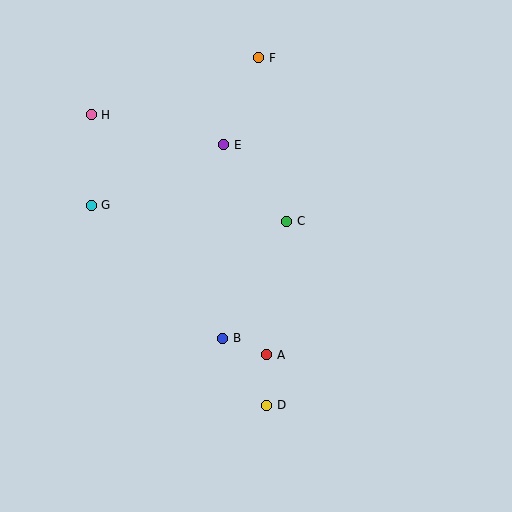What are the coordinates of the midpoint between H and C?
The midpoint between H and C is at (189, 168).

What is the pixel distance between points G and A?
The distance between G and A is 231 pixels.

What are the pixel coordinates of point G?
Point G is at (91, 205).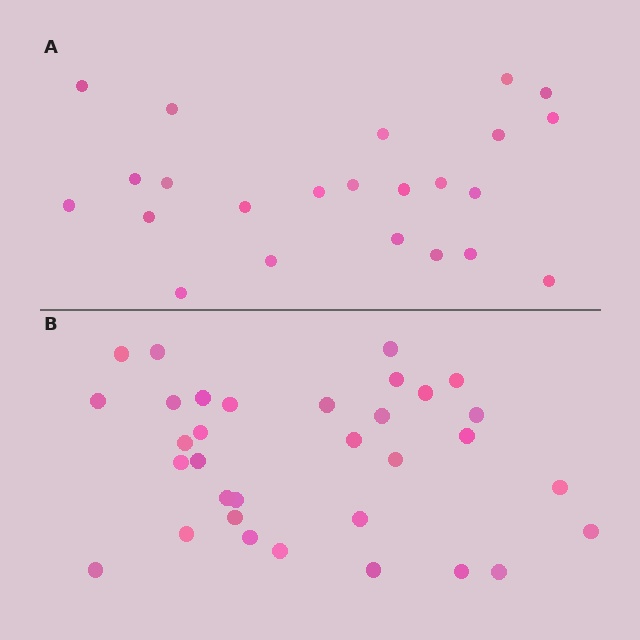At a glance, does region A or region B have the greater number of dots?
Region B (the bottom region) has more dots.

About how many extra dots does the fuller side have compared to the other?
Region B has roughly 10 or so more dots than region A.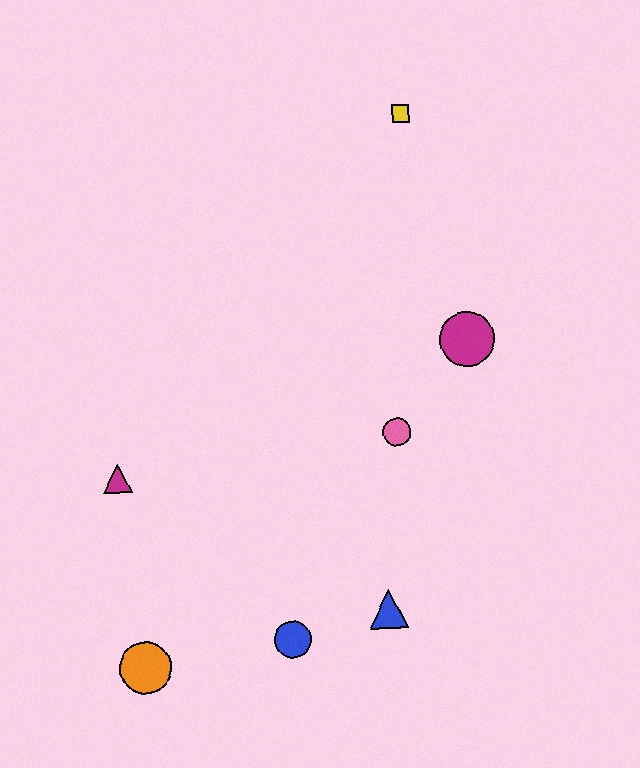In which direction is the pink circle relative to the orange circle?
The pink circle is to the right of the orange circle.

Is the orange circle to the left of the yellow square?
Yes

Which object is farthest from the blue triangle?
The yellow square is farthest from the blue triangle.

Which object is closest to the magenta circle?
The pink circle is closest to the magenta circle.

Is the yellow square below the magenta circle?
No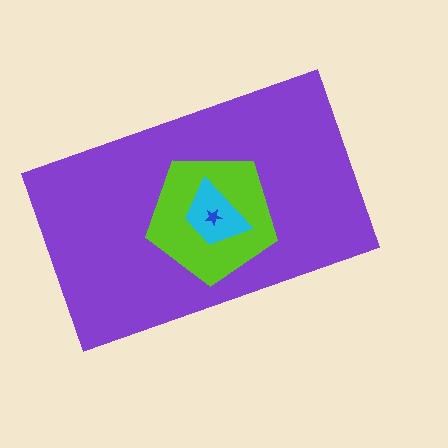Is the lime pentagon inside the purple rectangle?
Yes.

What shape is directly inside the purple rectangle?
The lime pentagon.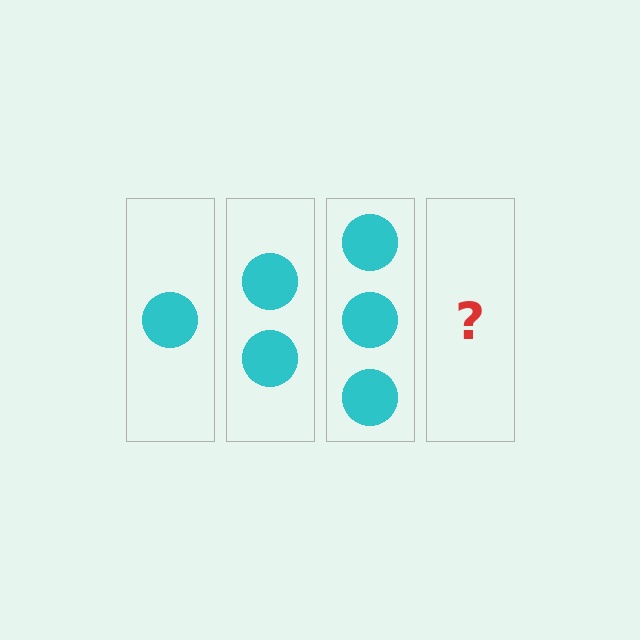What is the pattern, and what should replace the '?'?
The pattern is that each step adds one more circle. The '?' should be 4 circles.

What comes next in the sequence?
The next element should be 4 circles.